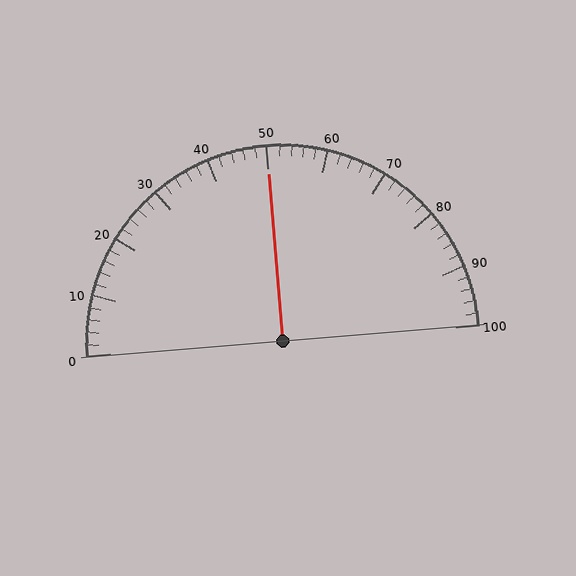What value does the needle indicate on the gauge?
The needle indicates approximately 50.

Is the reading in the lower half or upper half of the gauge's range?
The reading is in the upper half of the range (0 to 100).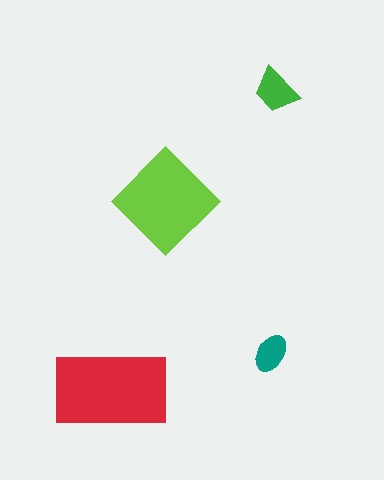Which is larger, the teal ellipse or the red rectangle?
The red rectangle.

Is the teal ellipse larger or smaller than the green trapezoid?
Smaller.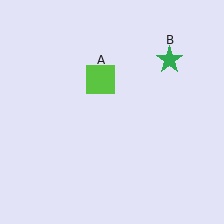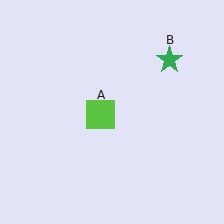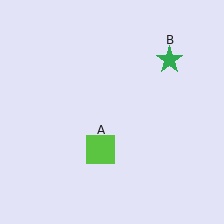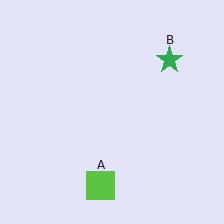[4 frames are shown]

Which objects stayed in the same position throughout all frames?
Green star (object B) remained stationary.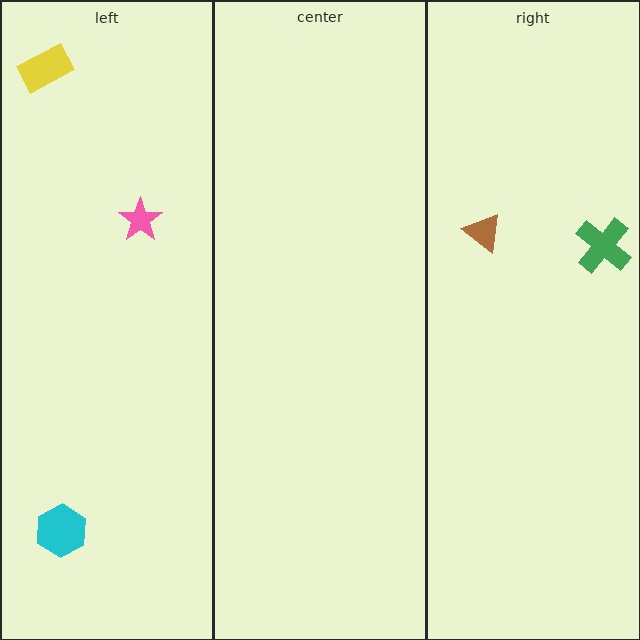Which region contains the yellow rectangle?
The left region.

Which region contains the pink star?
The left region.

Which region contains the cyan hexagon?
The left region.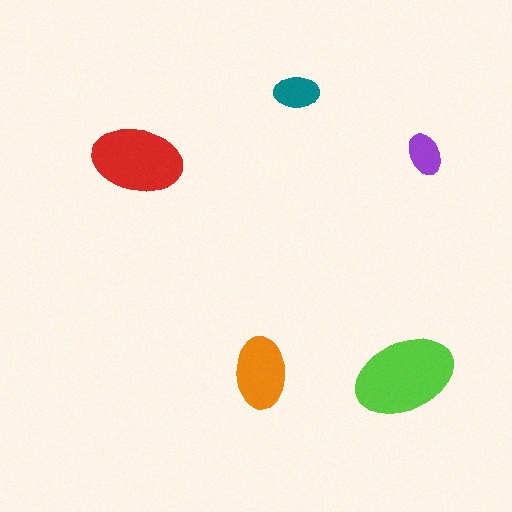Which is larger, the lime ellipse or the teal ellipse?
The lime one.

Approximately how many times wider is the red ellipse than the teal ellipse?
About 2 times wider.